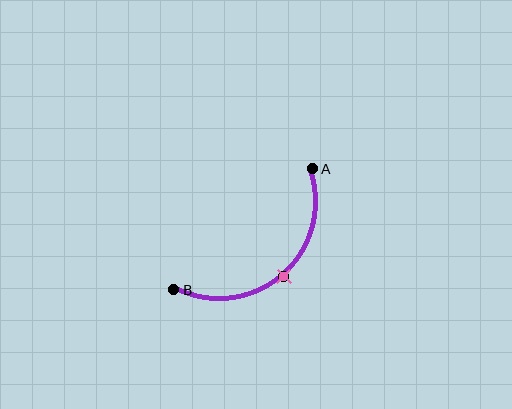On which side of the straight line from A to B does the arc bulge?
The arc bulges below and to the right of the straight line connecting A and B.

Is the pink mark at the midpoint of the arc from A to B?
Yes. The pink mark lies on the arc at equal arc-length from both A and B — it is the arc midpoint.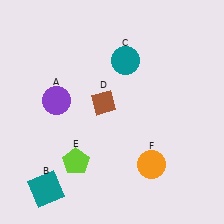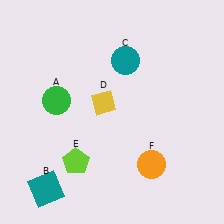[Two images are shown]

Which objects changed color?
A changed from purple to green. D changed from brown to yellow.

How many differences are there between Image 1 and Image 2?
There are 2 differences between the two images.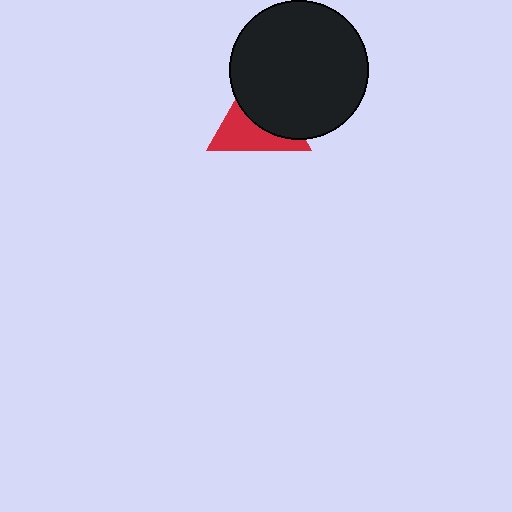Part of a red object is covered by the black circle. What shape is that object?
It is a triangle.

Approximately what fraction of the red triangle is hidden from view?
Roughly 52% of the red triangle is hidden behind the black circle.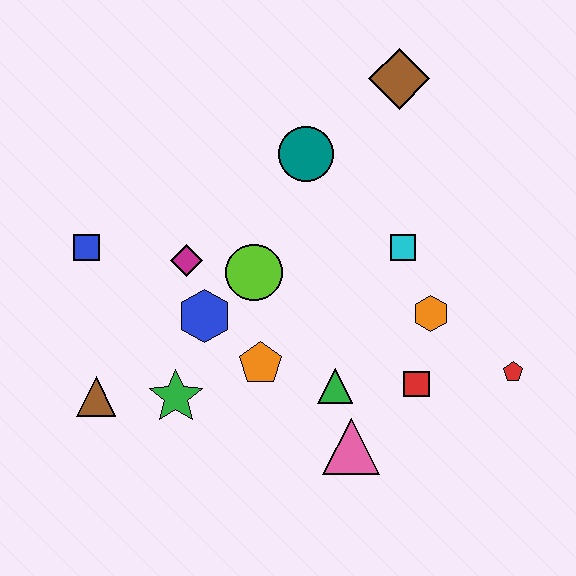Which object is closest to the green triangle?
The pink triangle is closest to the green triangle.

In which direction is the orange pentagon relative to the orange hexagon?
The orange pentagon is to the left of the orange hexagon.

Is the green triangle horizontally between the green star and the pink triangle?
Yes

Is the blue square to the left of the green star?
Yes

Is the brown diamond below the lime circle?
No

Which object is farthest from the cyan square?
The brown triangle is farthest from the cyan square.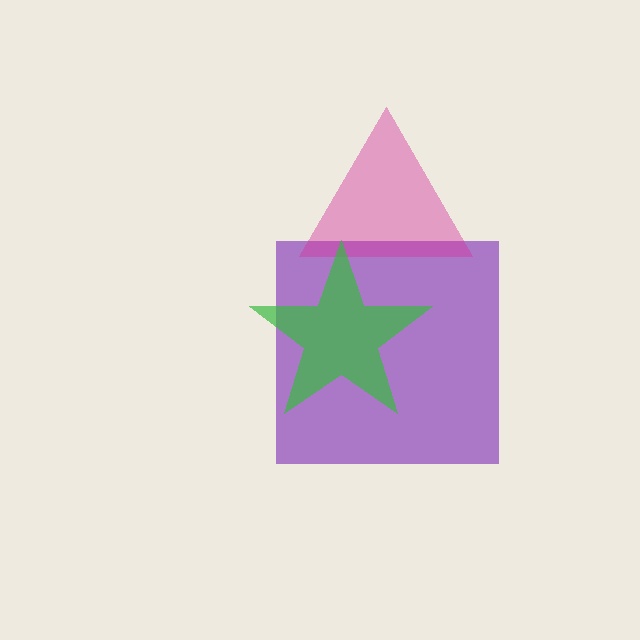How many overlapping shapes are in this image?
There are 3 overlapping shapes in the image.